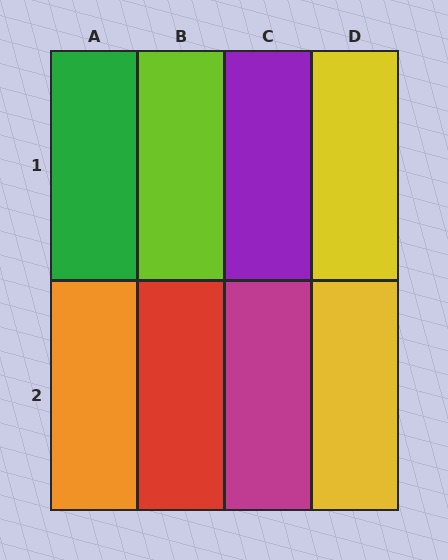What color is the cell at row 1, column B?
Lime.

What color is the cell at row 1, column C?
Purple.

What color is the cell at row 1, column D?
Yellow.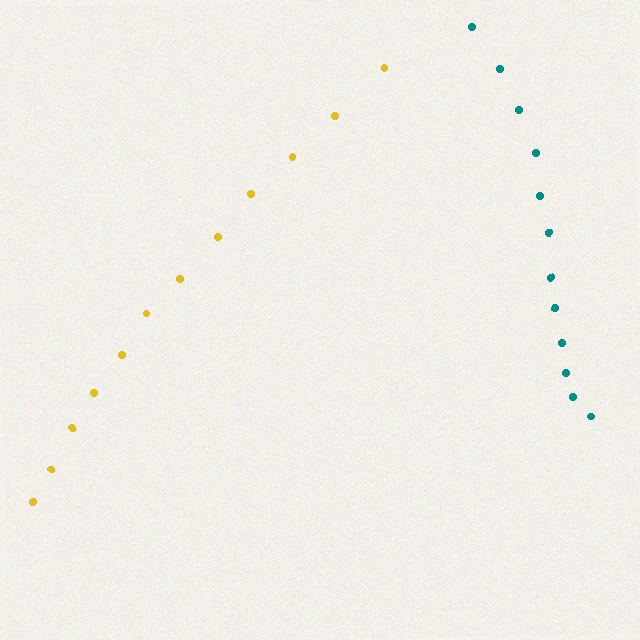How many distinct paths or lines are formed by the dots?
There are 2 distinct paths.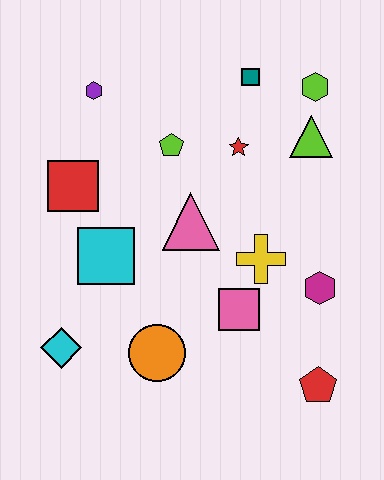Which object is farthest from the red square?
The red pentagon is farthest from the red square.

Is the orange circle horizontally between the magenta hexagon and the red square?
Yes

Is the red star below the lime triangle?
Yes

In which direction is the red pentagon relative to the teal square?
The red pentagon is below the teal square.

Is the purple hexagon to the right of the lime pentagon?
No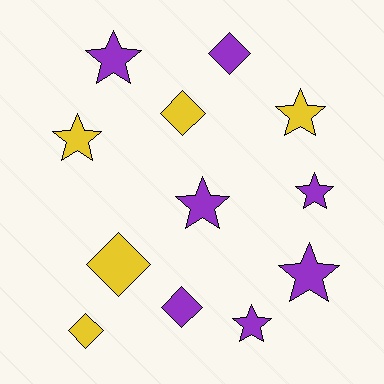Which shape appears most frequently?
Star, with 7 objects.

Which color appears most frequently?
Purple, with 7 objects.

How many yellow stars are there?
There are 2 yellow stars.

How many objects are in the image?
There are 12 objects.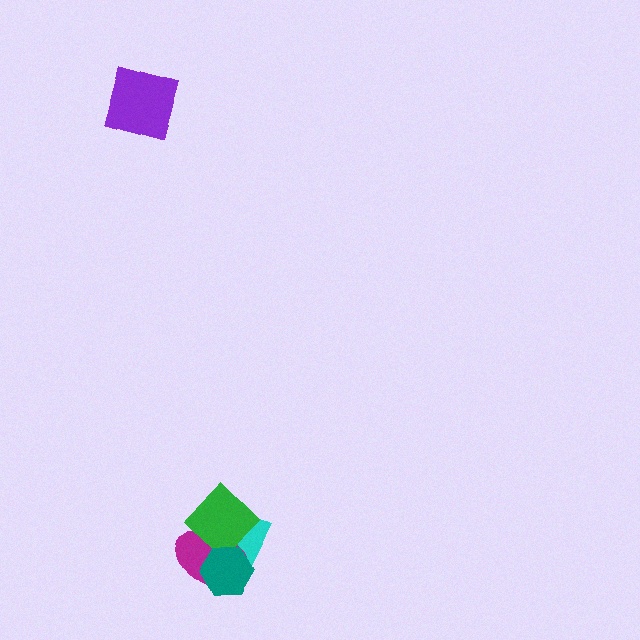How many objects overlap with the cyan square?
3 objects overlap with the cyan square.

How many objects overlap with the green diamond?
3 objects overlap with the green diamond.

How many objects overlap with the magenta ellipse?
3 objects overlap with the magenta ellipse.